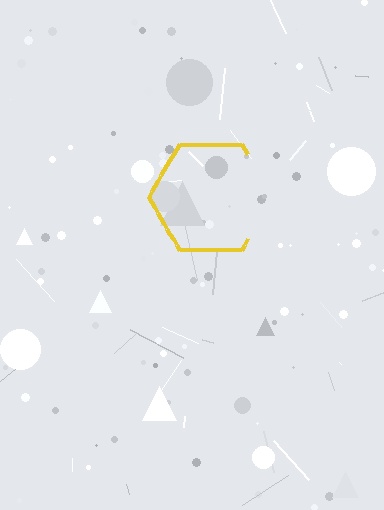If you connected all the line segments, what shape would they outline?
They would outline a hexagon.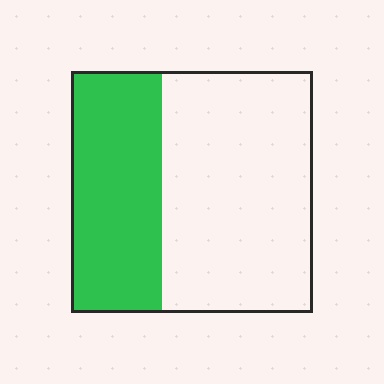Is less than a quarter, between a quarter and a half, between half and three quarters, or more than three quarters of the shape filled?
Between a quarter and a half.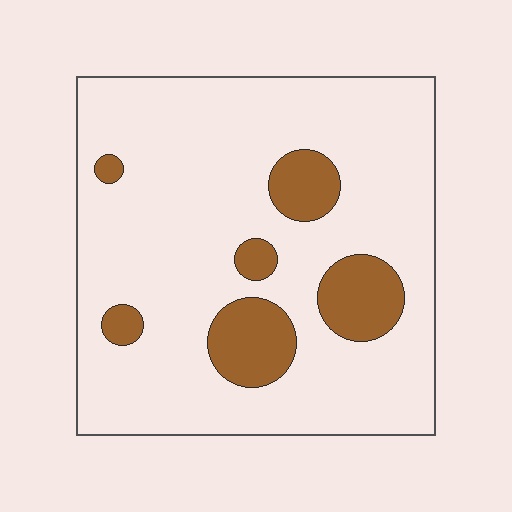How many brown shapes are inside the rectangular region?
6.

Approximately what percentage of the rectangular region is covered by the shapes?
Approximately 15%.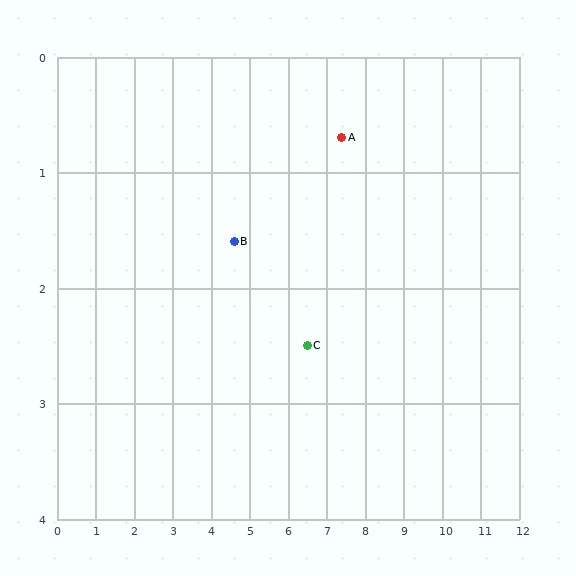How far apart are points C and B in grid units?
Points C and B are about 2.1 grid units apart.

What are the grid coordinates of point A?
Point A is at approximately (7.4, 0.7).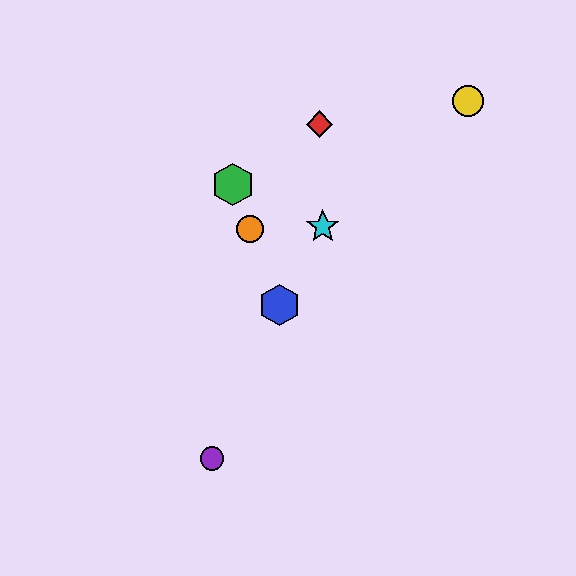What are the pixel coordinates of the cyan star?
The cyan star is at (323, 227).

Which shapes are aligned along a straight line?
The blue hexagon, the green hexagon, the orange circle are aligned along a straight line.